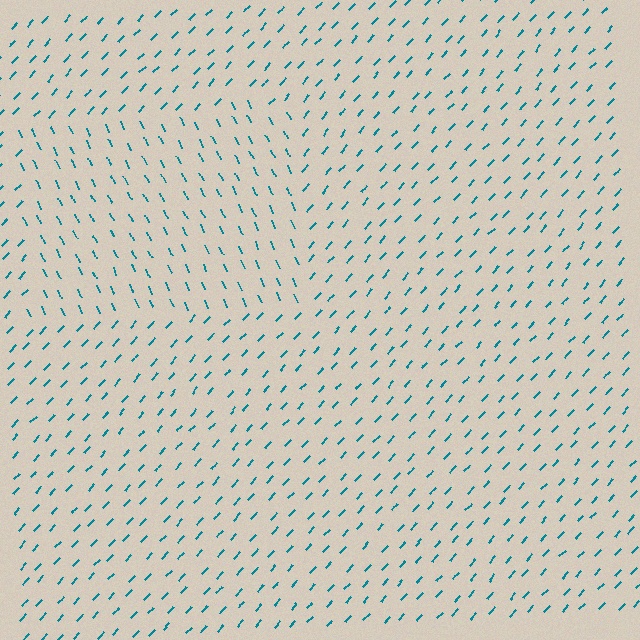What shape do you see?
I see a rectangle.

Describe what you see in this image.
The image is filled with small teal line segments. A rectangle region in the image has lines oriented differently from the surrounding lines, creating a visible texture boundary.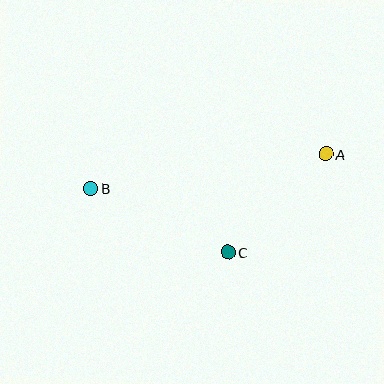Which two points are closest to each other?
Points A and C are closest to each other.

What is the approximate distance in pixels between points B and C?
The distance between B and C is approximately 151 pixels.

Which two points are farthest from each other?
Points A and B are farthest from each other.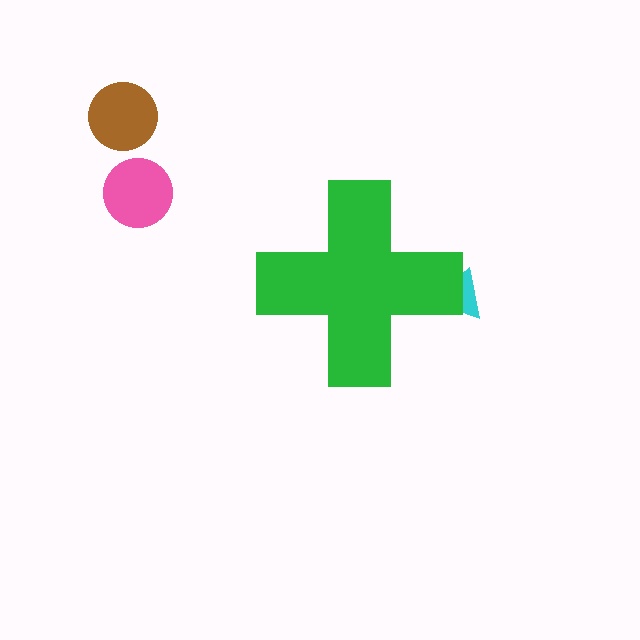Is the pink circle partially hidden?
No, the pink circle is fully visible.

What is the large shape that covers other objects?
A green cross.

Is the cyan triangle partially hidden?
Yes, the cyan triangle is partially hidden behind the green cross.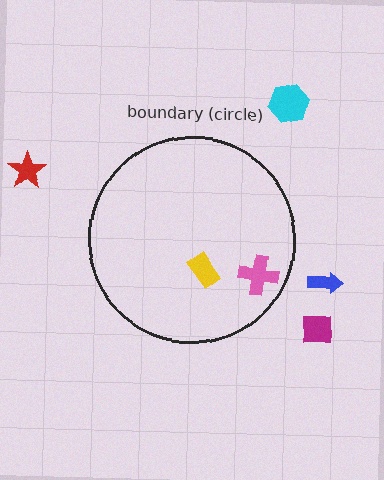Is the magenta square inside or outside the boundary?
Outside.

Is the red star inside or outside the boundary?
Outside.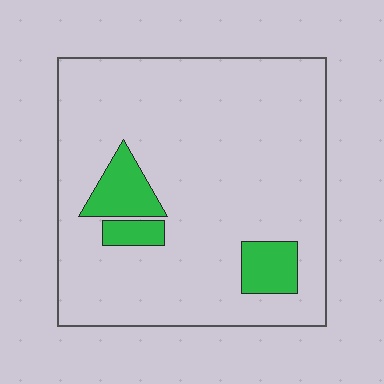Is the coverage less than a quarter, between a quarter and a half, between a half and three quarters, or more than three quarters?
Less than a quarter.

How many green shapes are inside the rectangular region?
3.